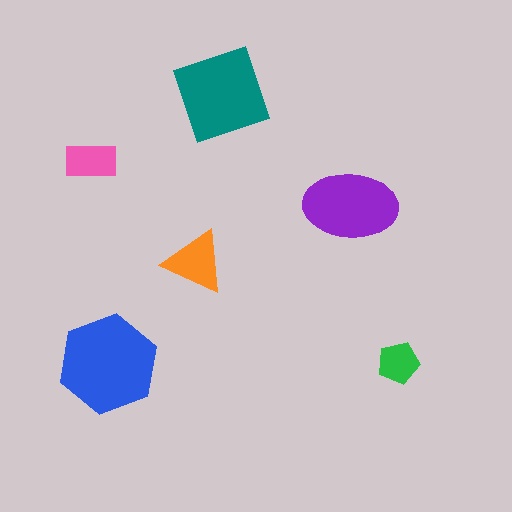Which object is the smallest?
The green pentagon.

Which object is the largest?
The blue hexagon.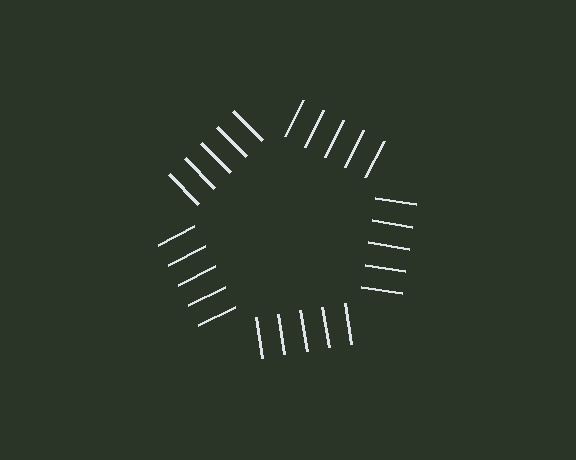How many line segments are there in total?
25 — 5 along each of the 5 edges.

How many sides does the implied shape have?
5 sides — the line-ends trace a pentagon.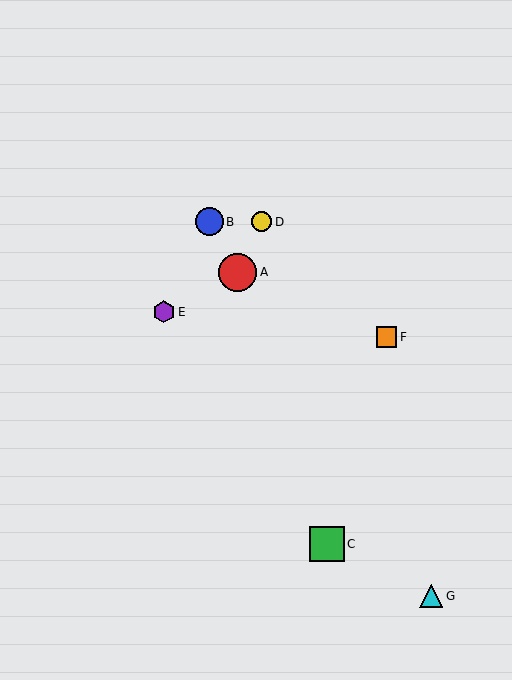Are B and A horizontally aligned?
No, B is at y≈222 and A is at y≈272.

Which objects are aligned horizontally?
Objects B, D are aligned horizontally.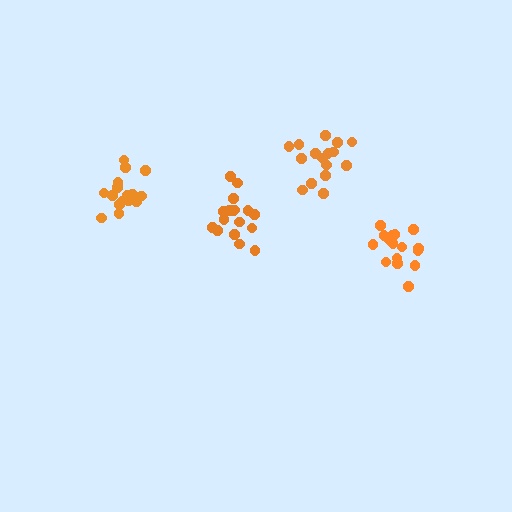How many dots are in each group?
Group 1: 16 dots, Group 2: 18 dots, Group 3: 16 dots, Group 4: 16 dots (66 total).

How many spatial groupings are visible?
There are 4 spatial groupings.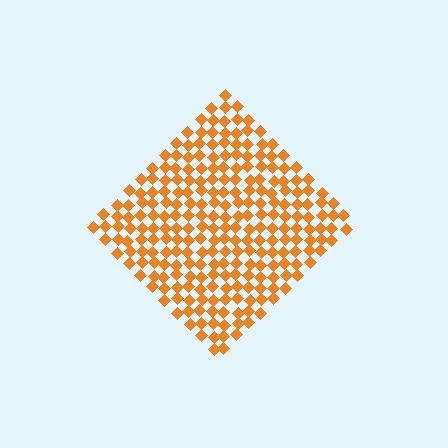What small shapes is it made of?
It is made of small diamonds.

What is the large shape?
The large shape is a diamond.